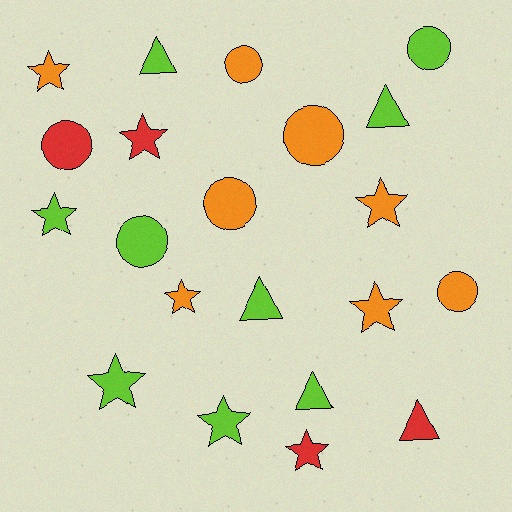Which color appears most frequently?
Lime, with 9 objects.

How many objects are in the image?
There are 21 objects.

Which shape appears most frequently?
Star, with 9 objects.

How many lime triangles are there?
There are 4 lime triangles.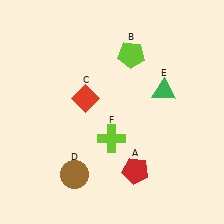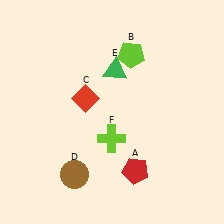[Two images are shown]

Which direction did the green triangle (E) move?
The green triangle (E) moved left.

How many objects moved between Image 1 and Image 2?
1 object moved between the two images.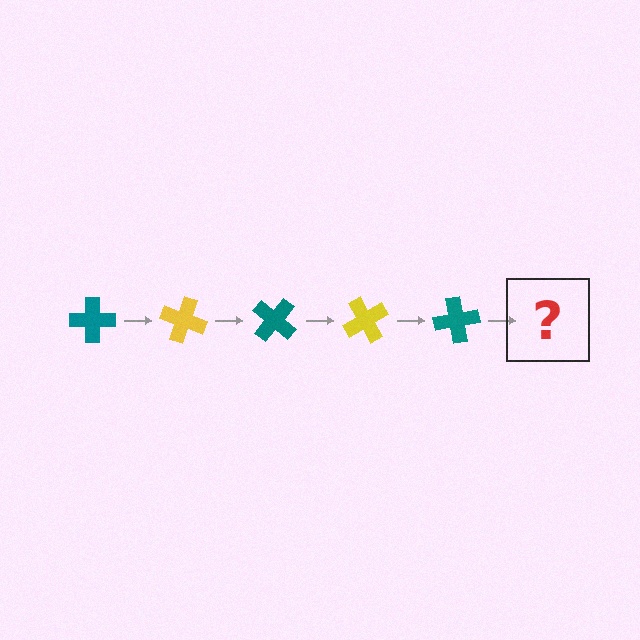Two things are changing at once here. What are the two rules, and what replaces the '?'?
The two rules are that it rotates 20 degrees each step and the color cycles through teal and yellow. The '?' should be a yellow cross, rotated 100 degrees from the start.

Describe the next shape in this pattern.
It should be a yellow cross, rotated 100 degrees from the start.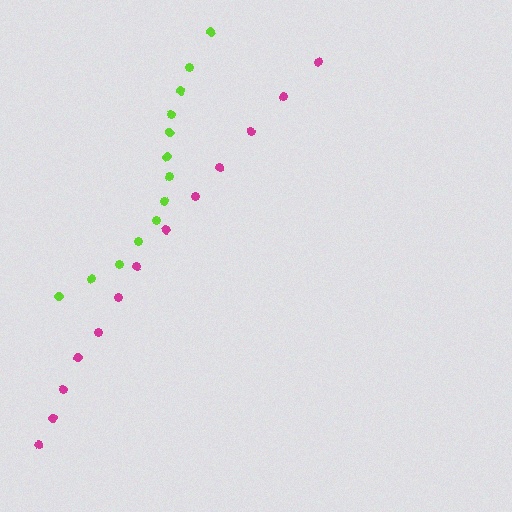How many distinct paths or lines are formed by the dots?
There are 2 distinct paths.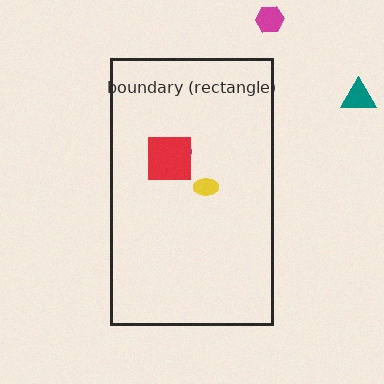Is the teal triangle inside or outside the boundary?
Outside.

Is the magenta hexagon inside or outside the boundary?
Outside.